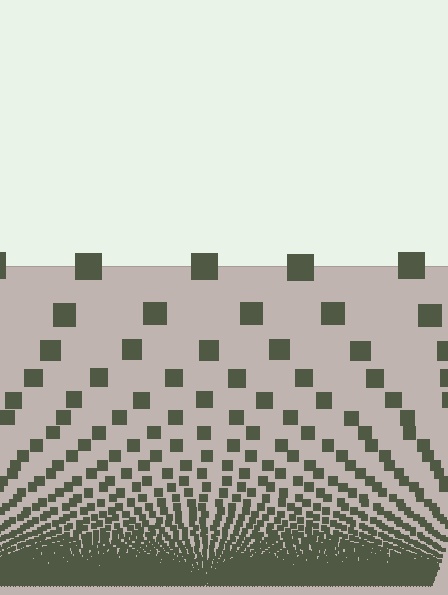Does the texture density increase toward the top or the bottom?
Density increases toward the bottom.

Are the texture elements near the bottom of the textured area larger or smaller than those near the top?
Smaller. The gradient is inverted — elements near the bottom are smaller and denser.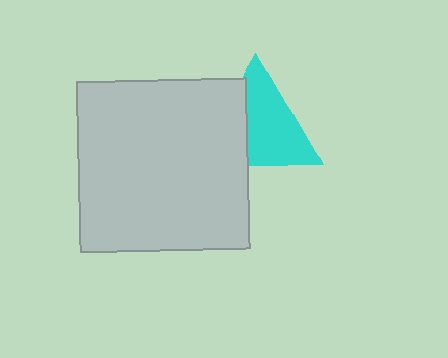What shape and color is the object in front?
The object in front is a light gray square.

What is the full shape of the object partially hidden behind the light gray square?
The partially hidden object is a cyan triangle.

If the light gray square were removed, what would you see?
You would see the complete cyan triangle.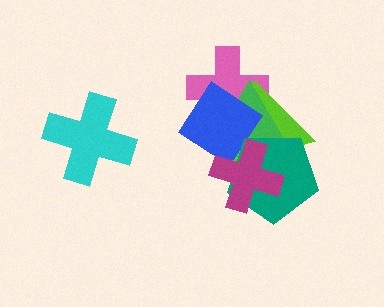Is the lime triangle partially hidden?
Yes, it is partially covered by another shape.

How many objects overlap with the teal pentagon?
4 objects overlap with the teal pentagon.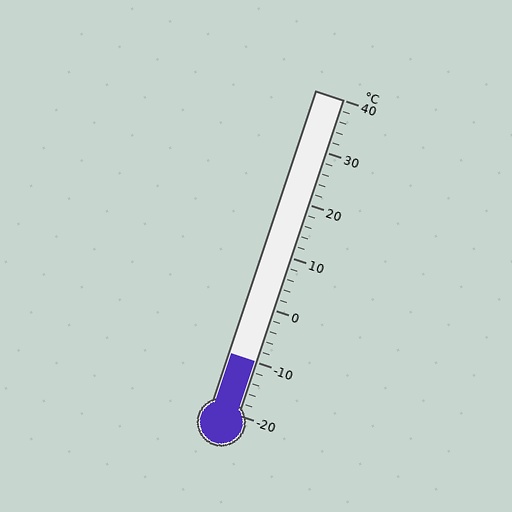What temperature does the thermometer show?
The thermometer shows approximately -10°C.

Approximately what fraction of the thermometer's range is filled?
The thermometer is filled to approximately 15% of its range.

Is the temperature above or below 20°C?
The temperature is below 20°C.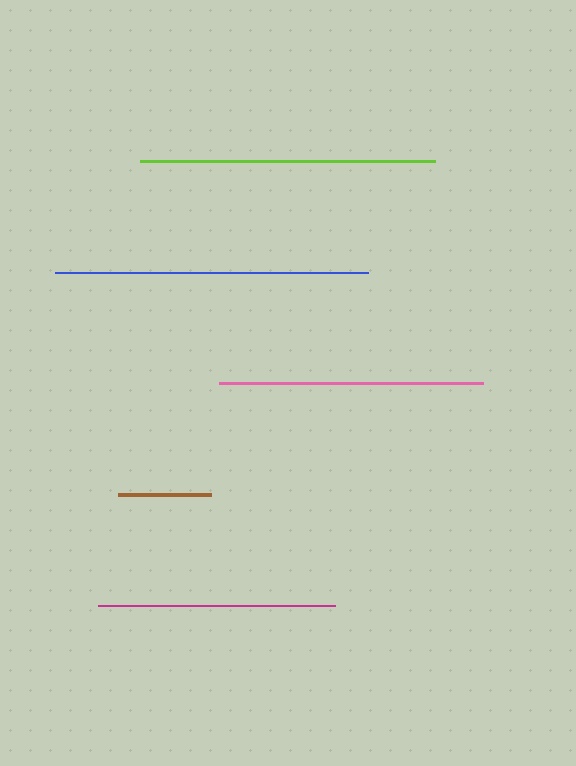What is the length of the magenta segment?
The magenta segment is approximately 237 pixels long.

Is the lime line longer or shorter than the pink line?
The lime line is longer than the pink line.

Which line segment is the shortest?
The brown line is the shortest at approximately 92 pixels.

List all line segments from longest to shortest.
From longest to shortest: blue, lime, pink, magenta, brown.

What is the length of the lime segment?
The lime segment is approximately 296 pixels long.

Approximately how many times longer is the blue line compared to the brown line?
The blue line is approximately 3.4 times the length of the brown line.